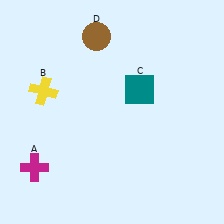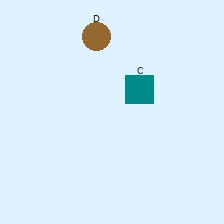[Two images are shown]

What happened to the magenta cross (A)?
The magenta cross (A) was removed in Image 2. It was in the bottom-left area of Image 1.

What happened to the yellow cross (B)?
The yellow cross (B) was removed in Image 2. It was in the top-left area of Image 1.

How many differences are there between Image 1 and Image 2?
There are 2 differences between the two images.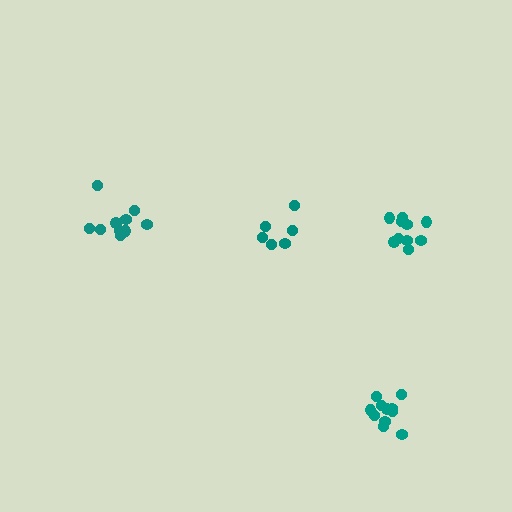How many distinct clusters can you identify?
There are 4 distinct clusters.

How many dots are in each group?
Group 1: 11 dots, Group 2: 6 dots, Group 3: 10 dots, Group 4: 10 dots (37 total).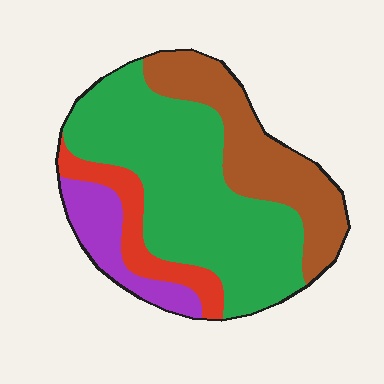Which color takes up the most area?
Green, at roughly 50%.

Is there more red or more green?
Green.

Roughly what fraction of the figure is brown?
Brown takes up between a sixth and a third of the figure.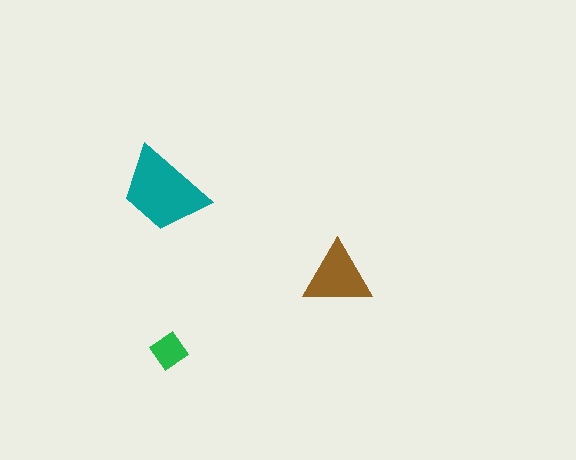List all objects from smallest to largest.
The green diamond, the brown triangle, the teal trapezoid.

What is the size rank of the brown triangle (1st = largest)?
2nd.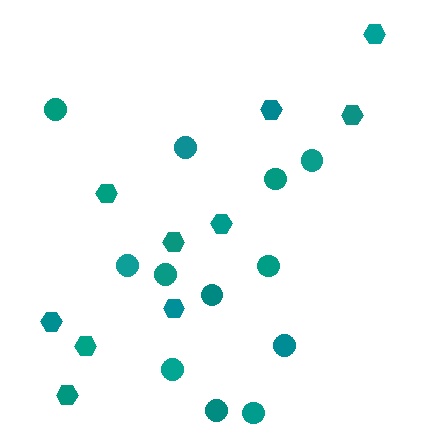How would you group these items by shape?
There are 2 groups: one group of circles (12) and one group of hexagons (10).